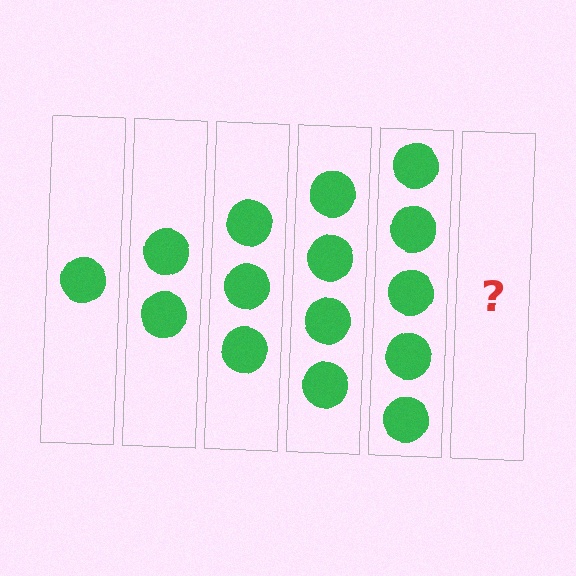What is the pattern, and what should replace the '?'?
The pattern is that each step adds one more circle. The '?' should be 6 circles.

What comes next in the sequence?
The next element should be 6 circles.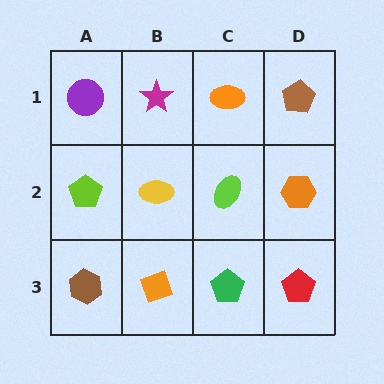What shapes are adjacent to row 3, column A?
A lime pentagon (row 2, column A), an orange diamond (row 3, column B).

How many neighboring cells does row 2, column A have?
3.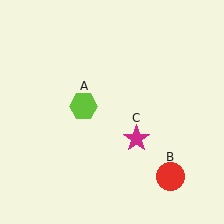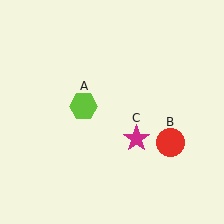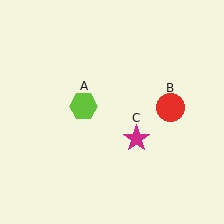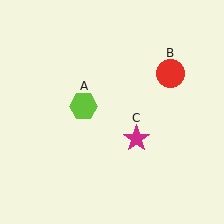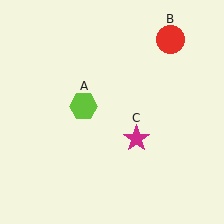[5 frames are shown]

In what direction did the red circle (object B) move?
The red circle (object B) moved up.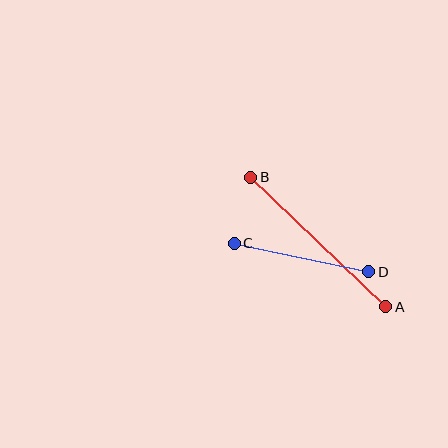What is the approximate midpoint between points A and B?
The midpoint is at approximately (318, 242) pixels.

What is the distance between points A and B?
The distance is approximately 187 pixels.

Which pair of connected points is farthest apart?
Points A and B are farthest apart.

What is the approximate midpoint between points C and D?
The midpoint is at approximately (302, 258) pixels.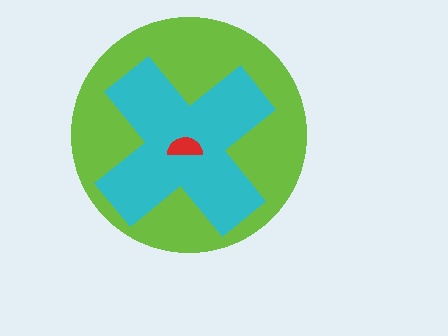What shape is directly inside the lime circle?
The cyan cross.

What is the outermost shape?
The lime circle.